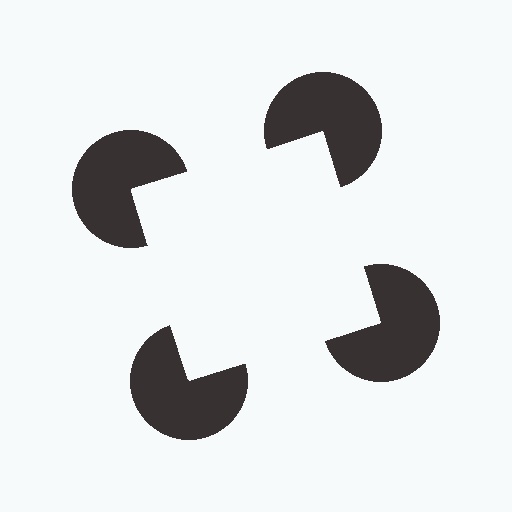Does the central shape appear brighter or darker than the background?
It typically appears slightly brighter than the background, even though no actual brightness change is drawn.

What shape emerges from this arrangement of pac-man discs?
An illusory square — its edges are inferred from the aligned wedge cuts in the pac-man discs, not physically drawn.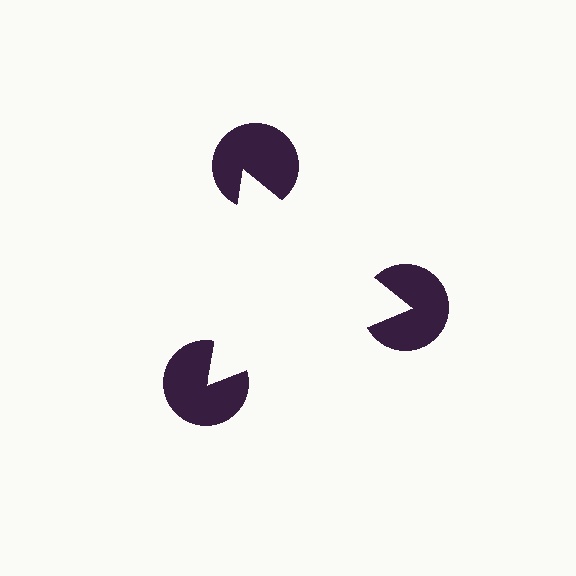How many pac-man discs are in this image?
There are 3 — one at each vertex of the illusory triangle.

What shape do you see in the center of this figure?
An illusory triangle — its edges are inferred from the aligned wedge cuts in the pac-man discs, not physically drawn.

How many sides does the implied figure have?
3 sides.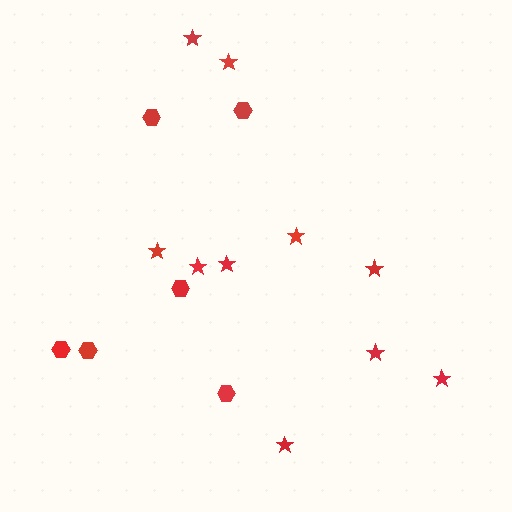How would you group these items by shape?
There are 2 groups: one group of hexagons (6) and one group of stars (10).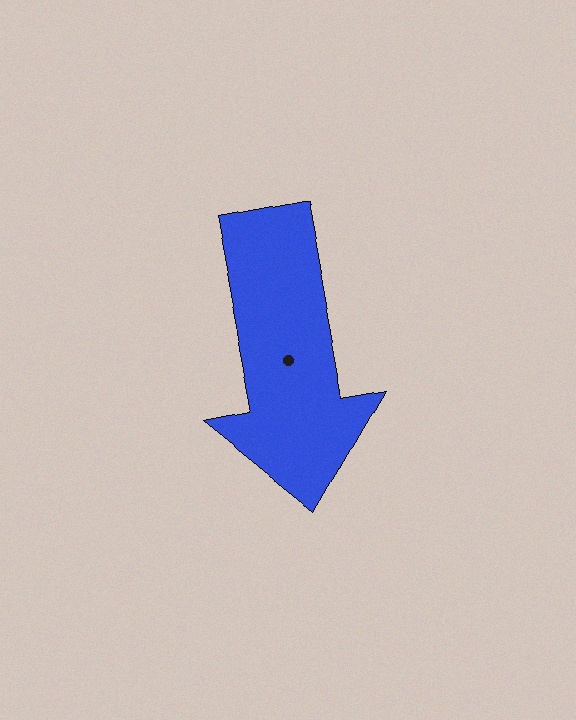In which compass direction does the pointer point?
South.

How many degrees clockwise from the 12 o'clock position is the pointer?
Approximately 169 degrees.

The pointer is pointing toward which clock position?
Roughly 6 o'clock.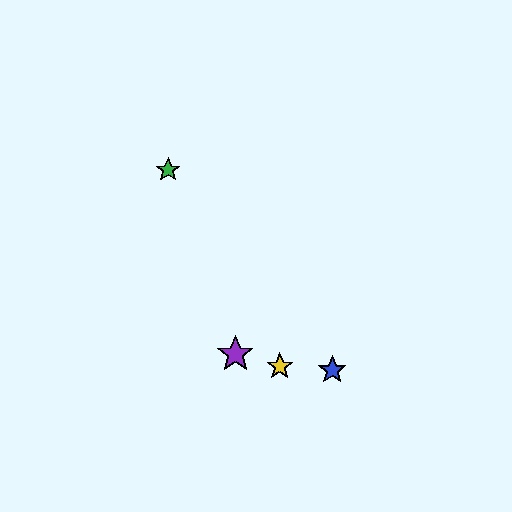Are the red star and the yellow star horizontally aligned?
No, the red star is at y≈170 and the yellow star is at y≈366.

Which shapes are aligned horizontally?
The red star, the green star are aligned horizontally.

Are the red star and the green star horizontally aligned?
Yes, both are at y≈170.